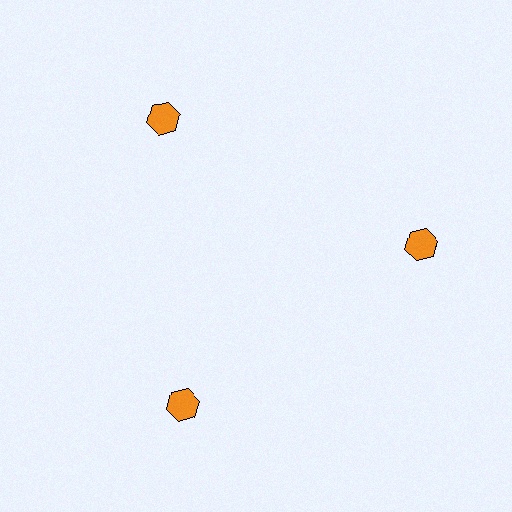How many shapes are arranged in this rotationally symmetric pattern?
There are 3 shapes, arranged in 3 groups of 1.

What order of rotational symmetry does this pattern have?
This pattern has 3-fold rotational symmetry.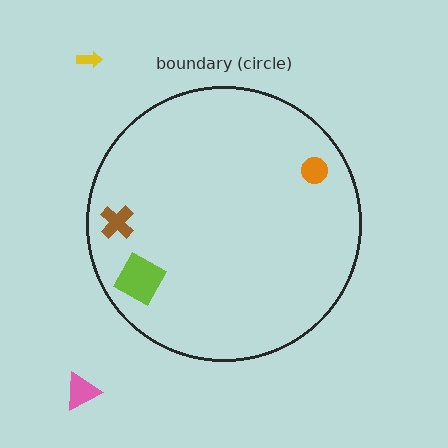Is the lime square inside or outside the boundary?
Inside.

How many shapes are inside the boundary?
3 inside, 2 outside.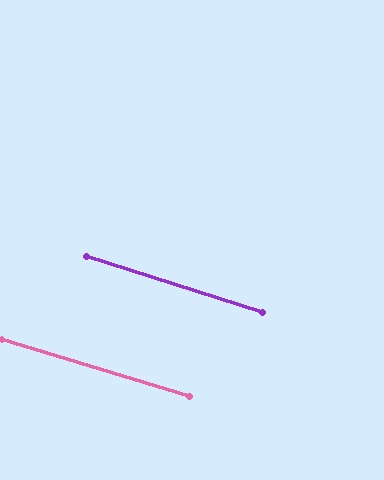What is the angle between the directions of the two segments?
Approximately 1 degree.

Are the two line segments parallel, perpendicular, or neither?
Parallel — their directions differ by only 0.7°.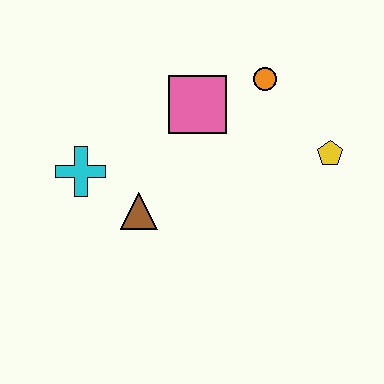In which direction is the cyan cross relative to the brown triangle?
The cyan cross is to the left of the brown triangle.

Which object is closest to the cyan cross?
The brown triangle is closest to the cyan cross.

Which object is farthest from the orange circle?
The cyan cross is farthest from the orange circle.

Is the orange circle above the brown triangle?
Yes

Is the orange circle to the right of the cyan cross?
Yes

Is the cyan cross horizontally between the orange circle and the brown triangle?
No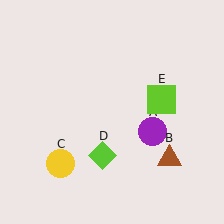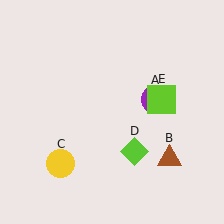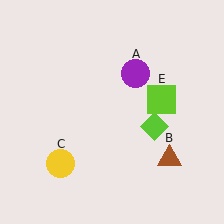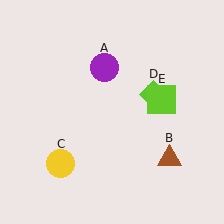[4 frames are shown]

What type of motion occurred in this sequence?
The purple circle (object A), lime diamond (object D) rotated counterclockwise around the center of the scene.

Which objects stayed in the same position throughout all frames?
Brown triangle (object B) and yellow circle (object C) and lime square (object E) remained stationary.